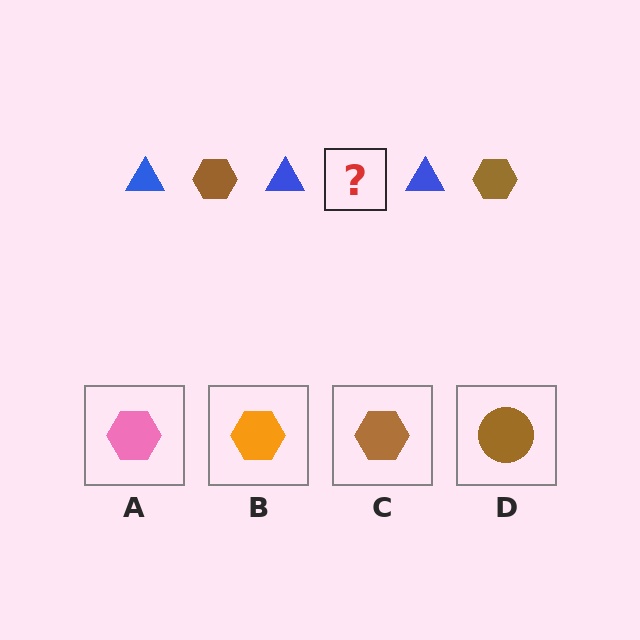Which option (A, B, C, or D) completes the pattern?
C.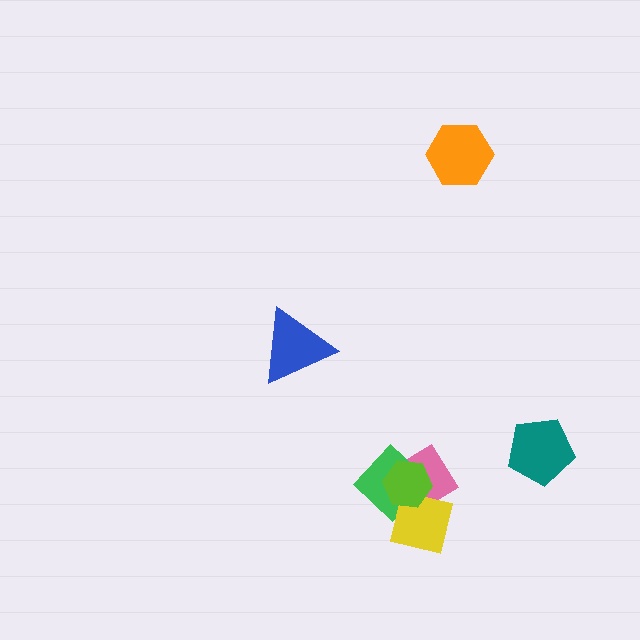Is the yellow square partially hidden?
Yes, it is partially covered by another shape.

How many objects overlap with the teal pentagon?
0 objects overlap with the teal pentagon.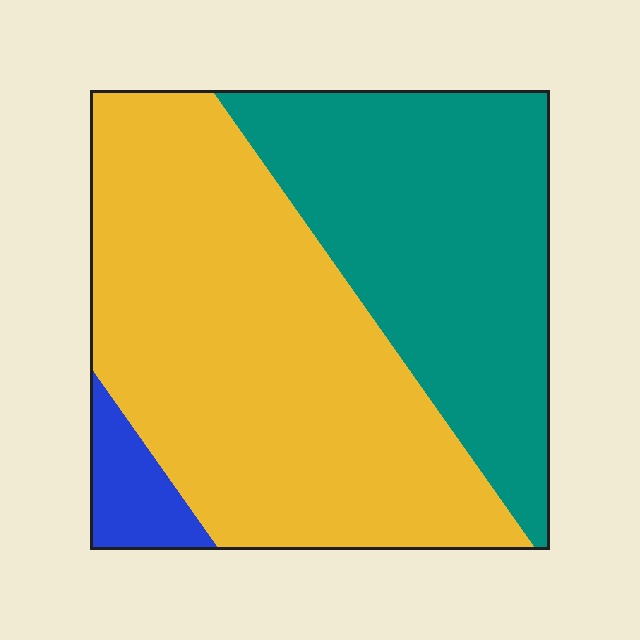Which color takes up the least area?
Blue, at roughly 5%.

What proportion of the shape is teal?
Teal covers around 40% of the shape.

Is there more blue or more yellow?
Yellow.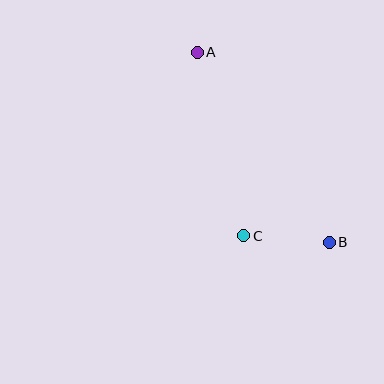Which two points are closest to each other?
Points B and C are closest to each other.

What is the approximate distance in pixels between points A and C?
The distance between A and C is approximately 189 pixels.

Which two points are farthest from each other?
Points A and B are farthest from each other.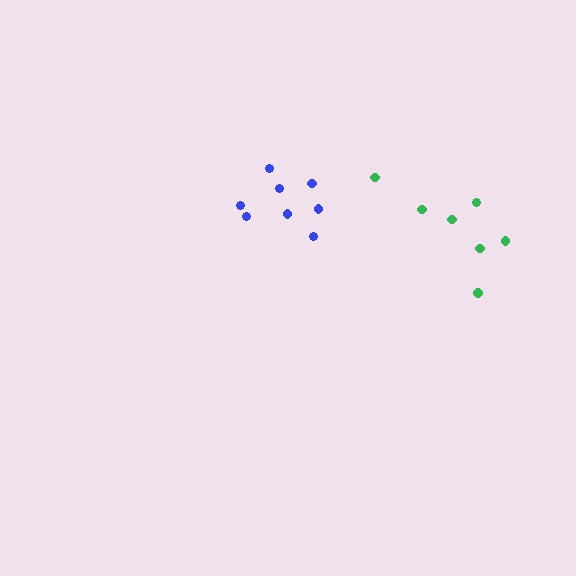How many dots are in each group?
Group 1: 7 dots, Group 2: 8 dots (15 total).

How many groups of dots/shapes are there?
There are 2 groups.